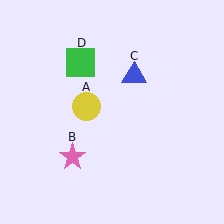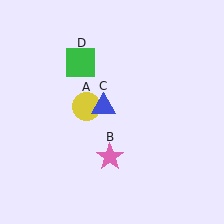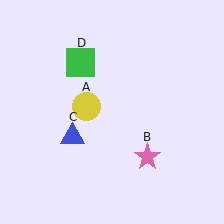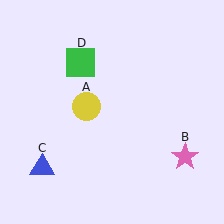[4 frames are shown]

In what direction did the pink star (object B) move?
The pink star (object B) moved right.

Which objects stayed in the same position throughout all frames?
Yellow circle (object A) and green square (object D) remained stationary.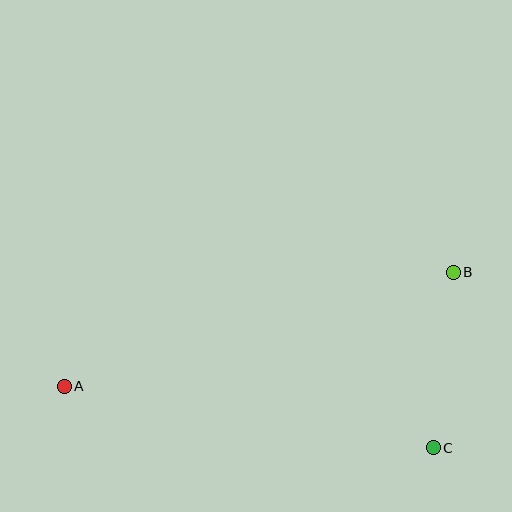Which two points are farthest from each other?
Points A and B are farthest from each other.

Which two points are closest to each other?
Points B and C are closest to each other.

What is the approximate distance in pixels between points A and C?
The distance between A and C is approximately 374 pixels.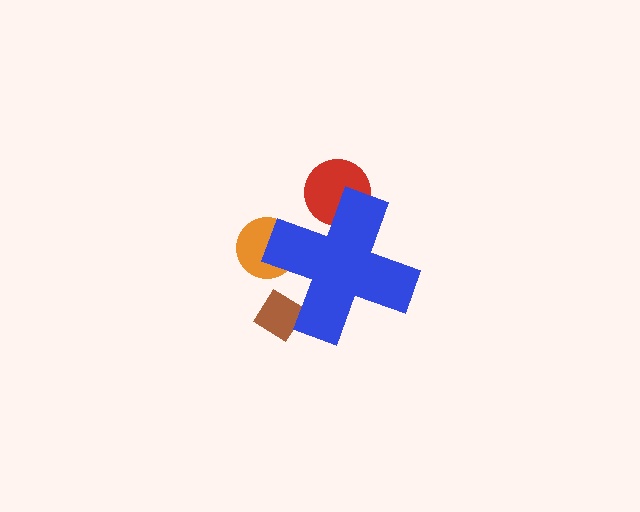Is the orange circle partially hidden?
Yes, the orange circle is partially hidden behind the blue cross.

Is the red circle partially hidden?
Yes, the red circle is partially hidden behind the blue cross.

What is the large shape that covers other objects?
A blue cross.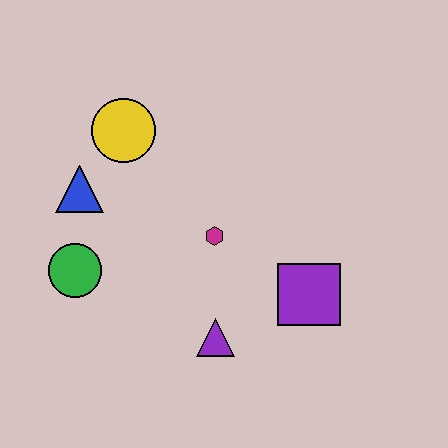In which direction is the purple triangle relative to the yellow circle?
The purple triangle is below the yellow circle.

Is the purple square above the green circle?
No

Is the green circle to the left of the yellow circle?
Yes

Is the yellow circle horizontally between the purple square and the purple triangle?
No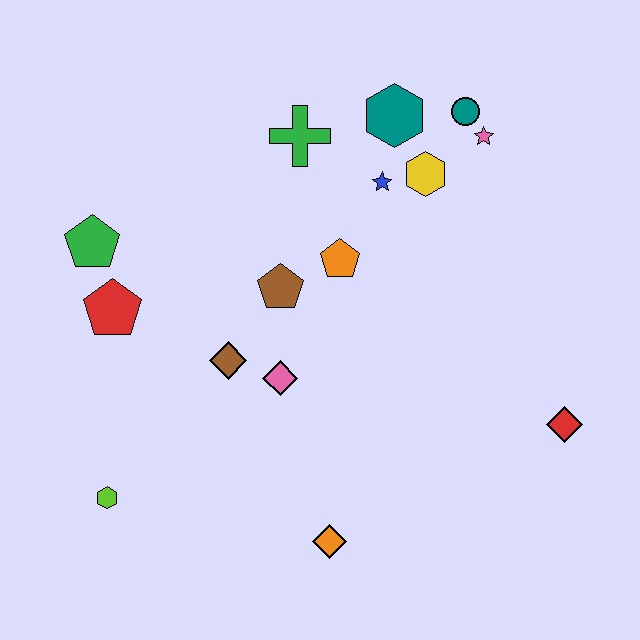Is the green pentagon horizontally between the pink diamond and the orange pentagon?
No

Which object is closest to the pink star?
The teal circle is closest to the pink star.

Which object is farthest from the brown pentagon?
The red diamond is farthest from the brown pentagon.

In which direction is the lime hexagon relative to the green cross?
The lime hexagon is below the green cross.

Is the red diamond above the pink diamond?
No